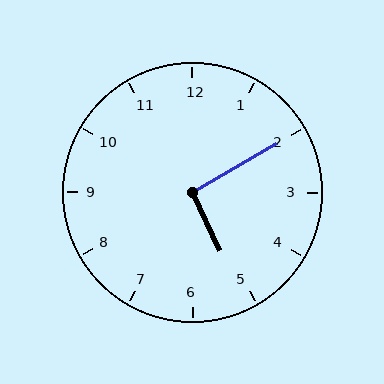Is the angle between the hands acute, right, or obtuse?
It is right.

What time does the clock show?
5:10.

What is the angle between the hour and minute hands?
Approximately 95 degrees.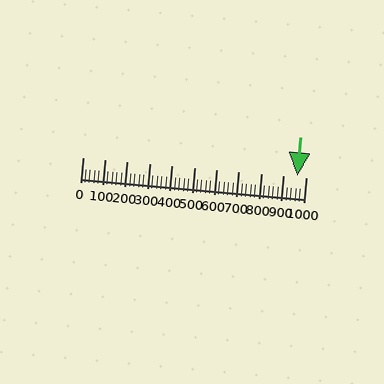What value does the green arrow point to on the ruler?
The green arrow points to approximately 960.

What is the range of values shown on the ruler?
The ruler shows values from 0 to 1000.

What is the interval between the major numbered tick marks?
The major tick marks are spaced 100 units apart.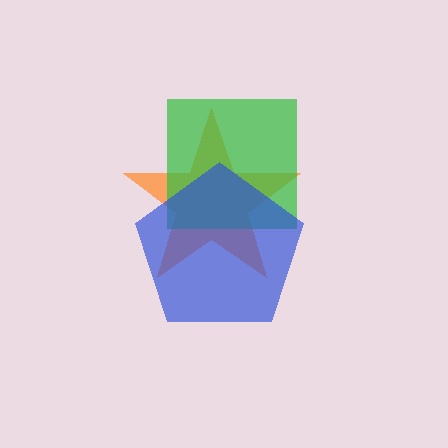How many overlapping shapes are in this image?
There are 3 overlapping shapes in the image.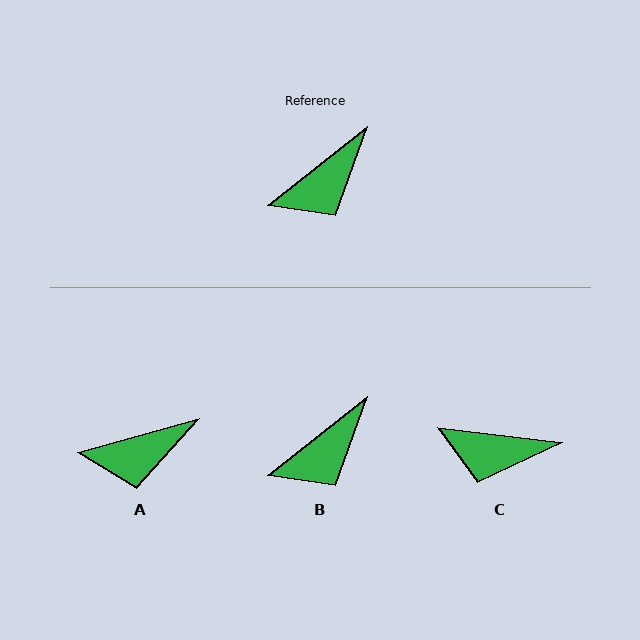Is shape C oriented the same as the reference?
No, it is off by about 45 degrees.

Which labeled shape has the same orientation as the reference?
B.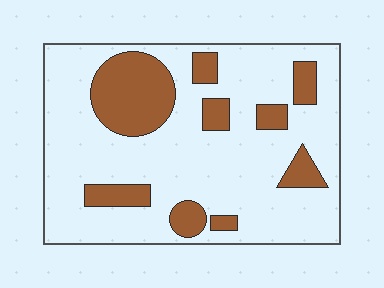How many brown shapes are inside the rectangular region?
9.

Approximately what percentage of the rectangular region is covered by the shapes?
Approximately 25%.